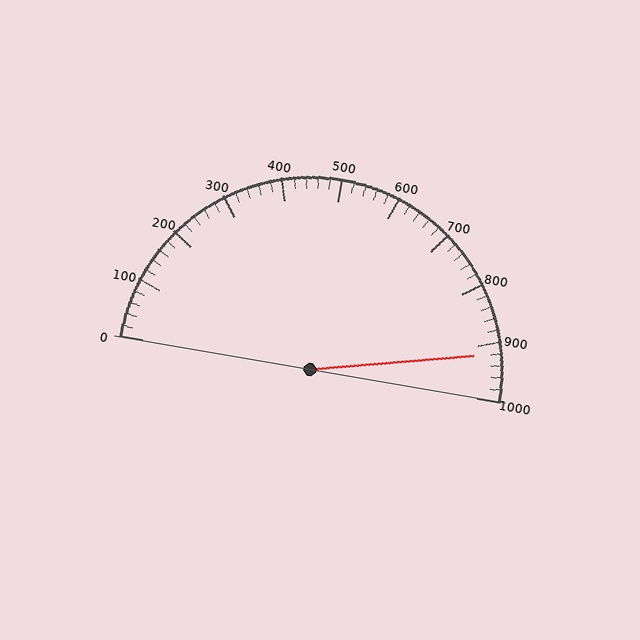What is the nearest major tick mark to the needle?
The nearest major tick mark is 900.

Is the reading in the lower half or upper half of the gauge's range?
The reading is in the upper half of the range (0 to 1000).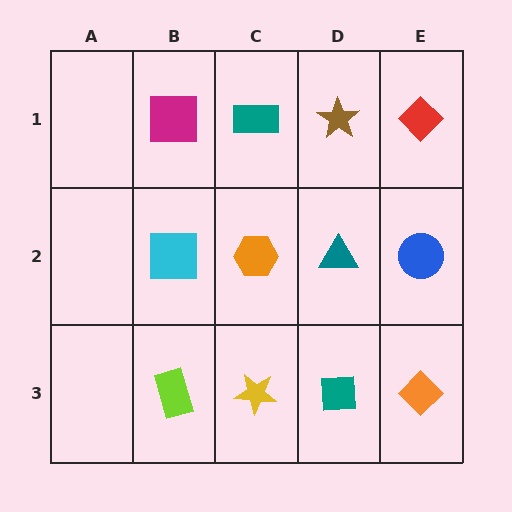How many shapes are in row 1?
4 shapes.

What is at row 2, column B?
A cyan square.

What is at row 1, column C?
A teal rectangle.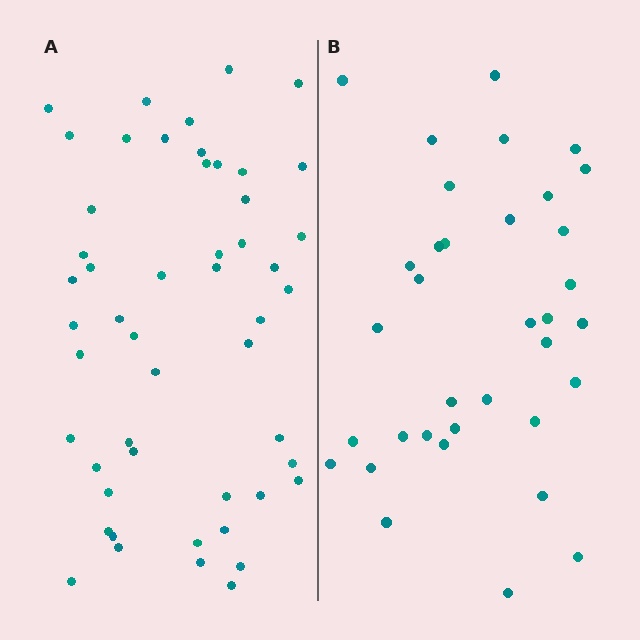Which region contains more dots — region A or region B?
Region A (the left region) has more dots.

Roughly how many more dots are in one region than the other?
Region A has approximately 15 more dots than region B.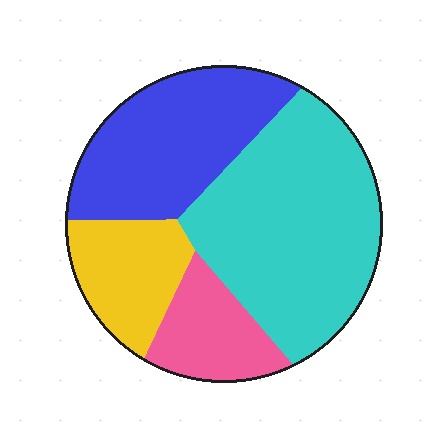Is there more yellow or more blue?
Blue.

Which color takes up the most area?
Cyan, at roughly 45%.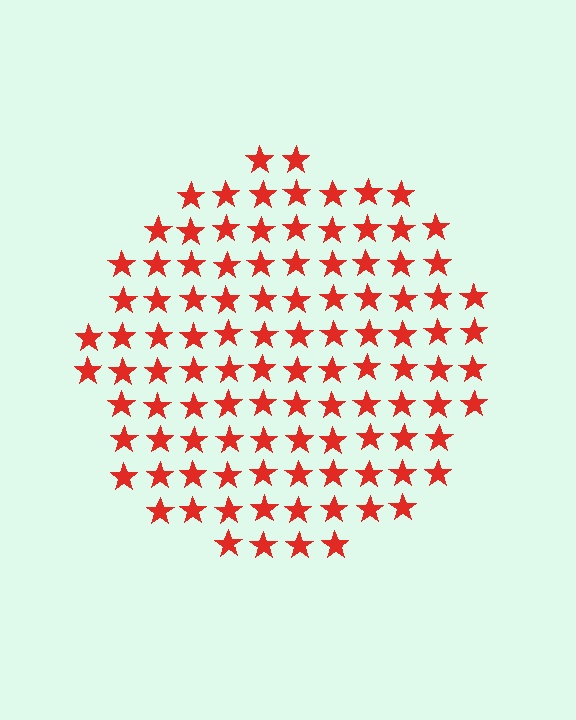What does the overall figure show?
The overall figure shows a circle.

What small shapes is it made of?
It is made of small stars.